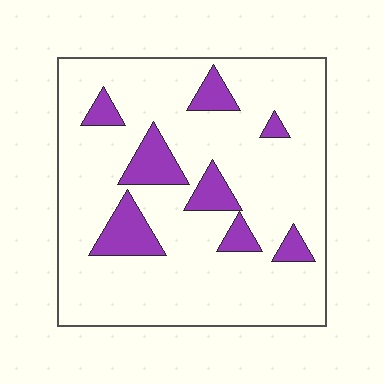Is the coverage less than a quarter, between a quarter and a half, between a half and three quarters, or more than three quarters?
Less than a quarter.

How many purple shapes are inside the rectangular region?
8.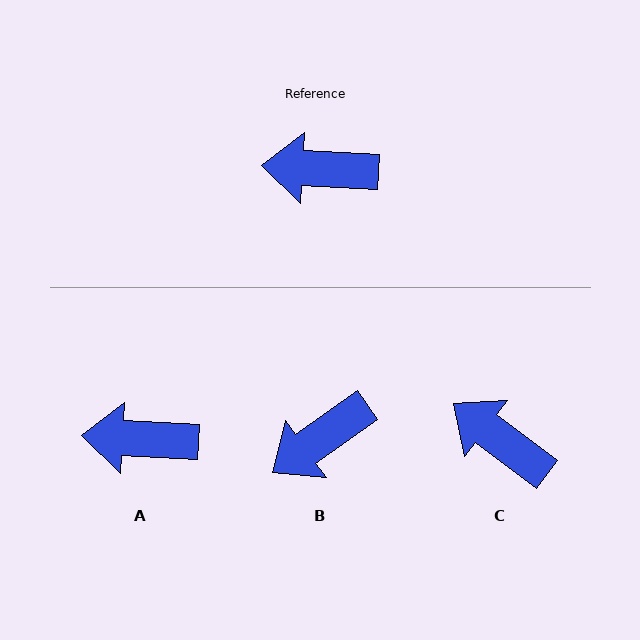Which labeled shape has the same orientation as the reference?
A.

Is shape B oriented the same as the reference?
No, it is off by about 38 degrees.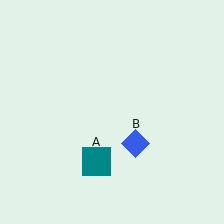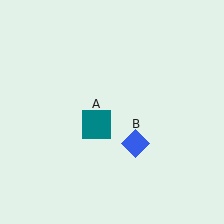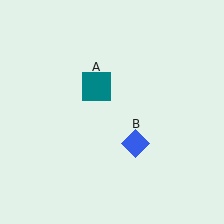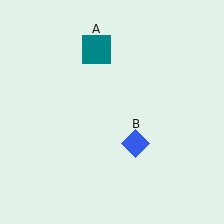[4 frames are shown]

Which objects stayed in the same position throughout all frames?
Blue diamond (object B) remained stationary.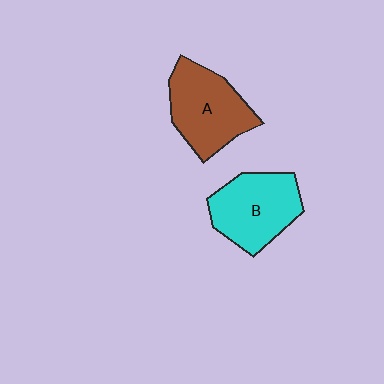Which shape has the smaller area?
Shape B (cyan).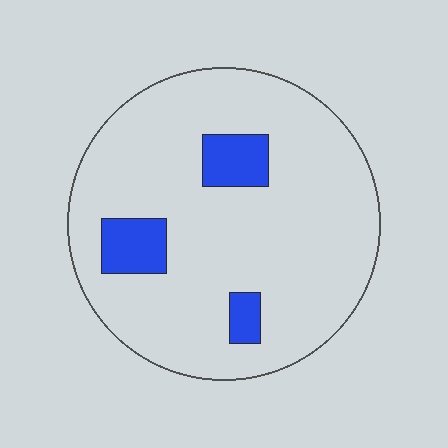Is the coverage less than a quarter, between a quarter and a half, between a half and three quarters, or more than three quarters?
Less than a quarter.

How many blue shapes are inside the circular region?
3.